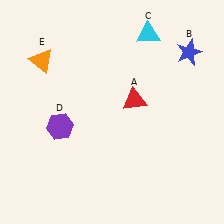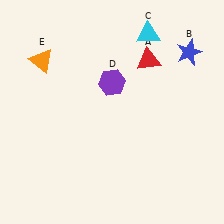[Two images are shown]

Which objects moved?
The objects that moved are: the red triangle (A), the purple hexagon (D).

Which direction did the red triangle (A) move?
The red triangle (A) moved up.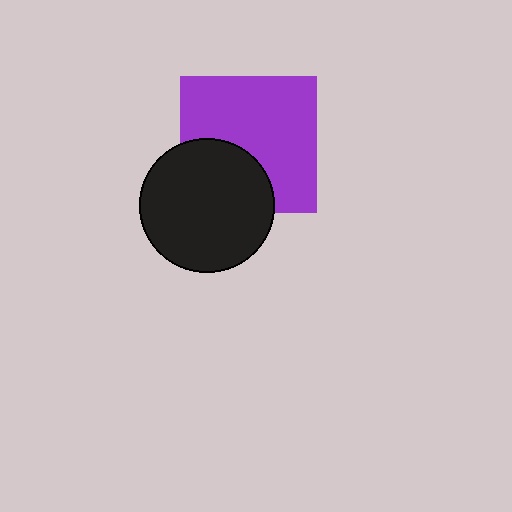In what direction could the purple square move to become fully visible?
The purple square could move up. That would shift it out from behind the black circle entirely.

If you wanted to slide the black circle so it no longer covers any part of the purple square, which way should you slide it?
Slide it down — that is the most direct way to separate the two shapes.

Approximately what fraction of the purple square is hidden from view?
Roughly 32% of the purple square is hidden behind the black circle.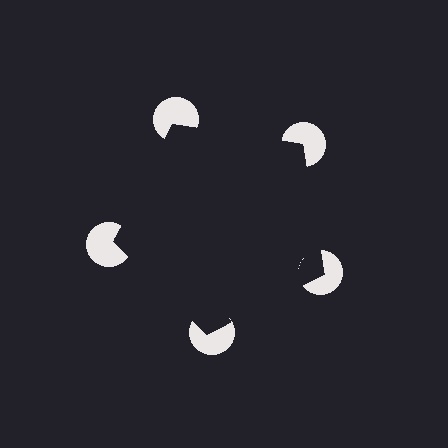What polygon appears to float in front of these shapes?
An illusory pentagon — its edges are inferred from the aligned wedge cuts in the pac-man discs, not physically drawn.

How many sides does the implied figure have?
5 sides.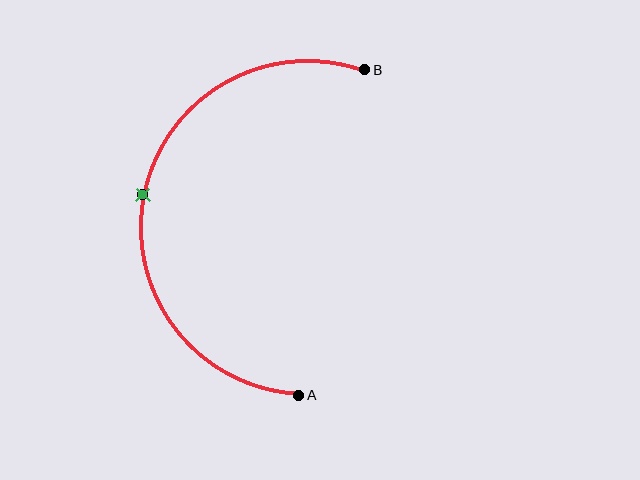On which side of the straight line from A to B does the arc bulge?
The arc bulges to the left of the straight line connecting A and B.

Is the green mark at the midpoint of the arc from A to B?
Yes. The green mark lies on the arc at equal arc-length from both A and B — it is the arc midpoint.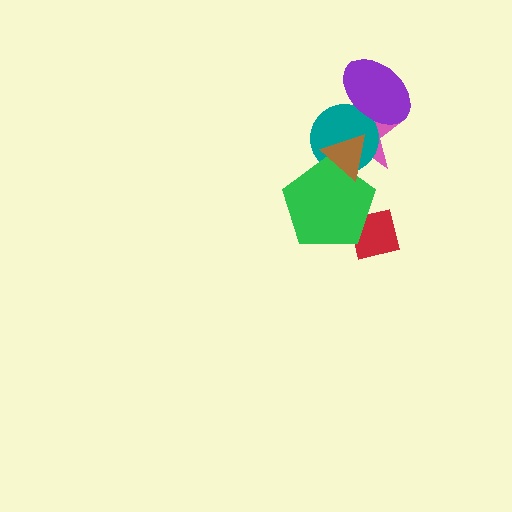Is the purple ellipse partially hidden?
No, no other shape covers it.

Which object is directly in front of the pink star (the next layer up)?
The teal circle is directly in front of the pink star.